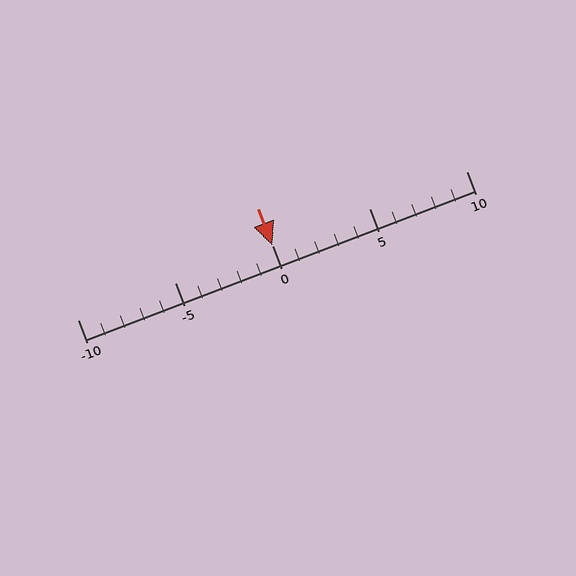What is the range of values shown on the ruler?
The ruler shows values from -10 to 10.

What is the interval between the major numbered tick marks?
The major tick marks are spaced 5 units apart.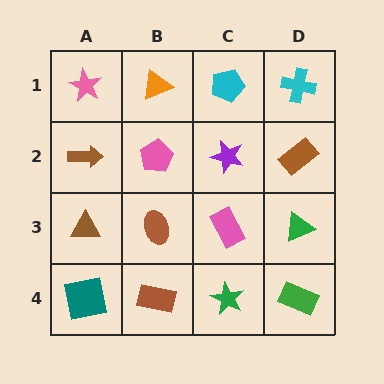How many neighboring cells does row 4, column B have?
3.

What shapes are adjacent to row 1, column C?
A purple star (row 2, column C), an orange triangle (row 1, column B), a cyan cross (row 1, column D).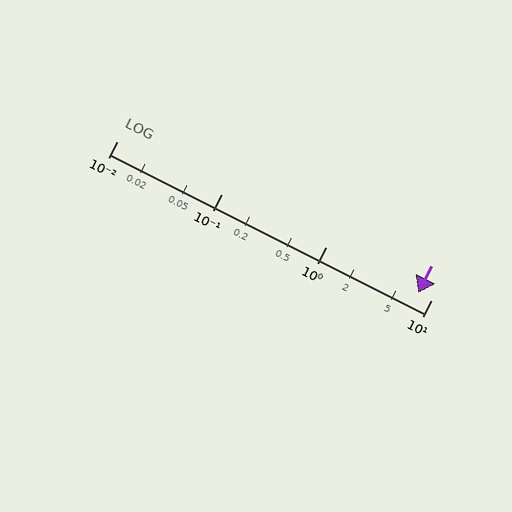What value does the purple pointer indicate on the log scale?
The pointer indicates approximately 7.5.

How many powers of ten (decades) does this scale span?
The scale spans 3 decades, from 0.01 to 10.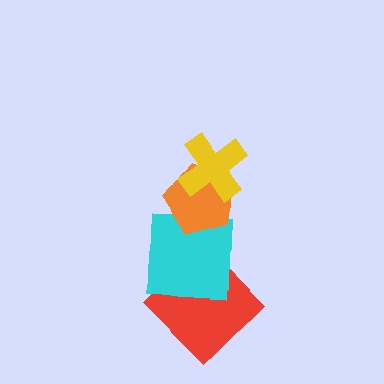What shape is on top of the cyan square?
The orange pentagon is on top of the cyan square.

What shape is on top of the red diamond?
The cyan square is on top of the red diamond.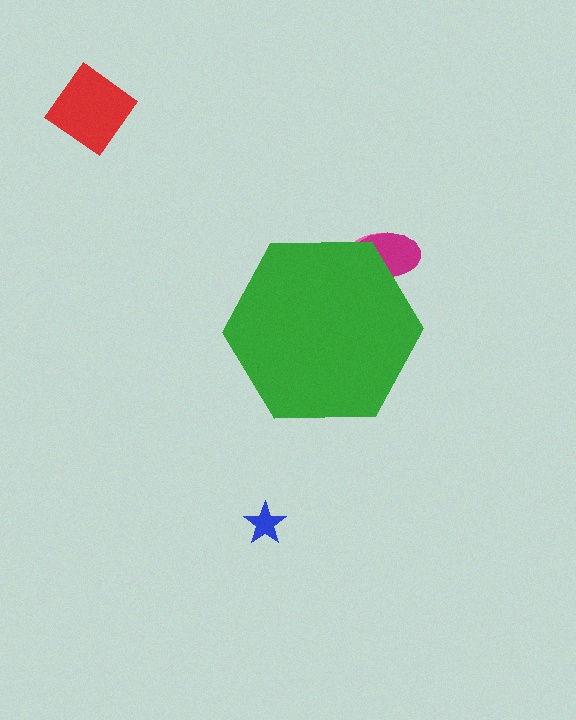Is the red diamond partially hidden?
No, the red diamond is fully visible.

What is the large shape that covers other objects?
A green hexagon.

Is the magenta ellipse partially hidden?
Yes, the magenta ellipse is partially hidden behind the green hexagon.